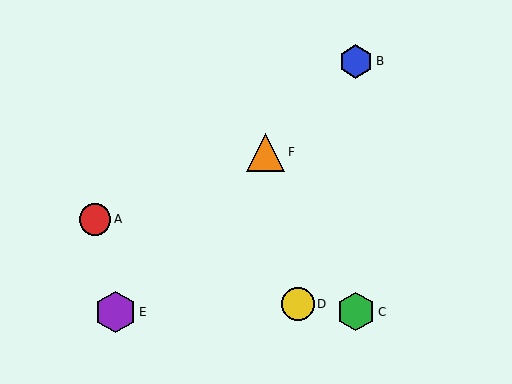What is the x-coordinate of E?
Object E is at x≈116.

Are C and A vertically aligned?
No, C is at x≈356 and A is at x≈95.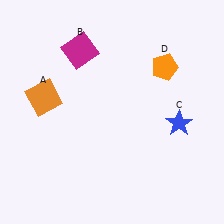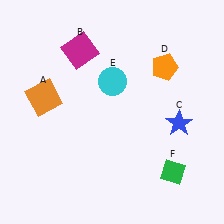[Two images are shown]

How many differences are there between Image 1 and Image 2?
There are 2 differences between the two images.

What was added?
A cyan circle (E), a green diamond (F) were added in Image 2.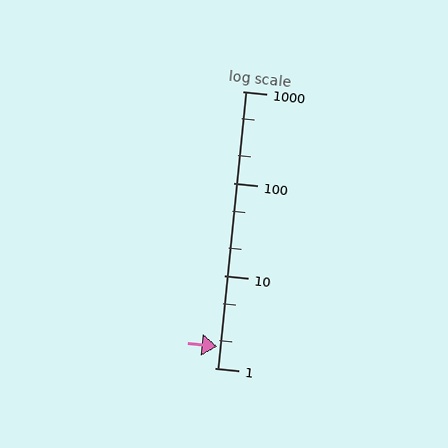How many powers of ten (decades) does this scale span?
The scale spans 3 decades, from 1 to 1000.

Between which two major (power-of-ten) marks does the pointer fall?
The pointer is between 1 and 10.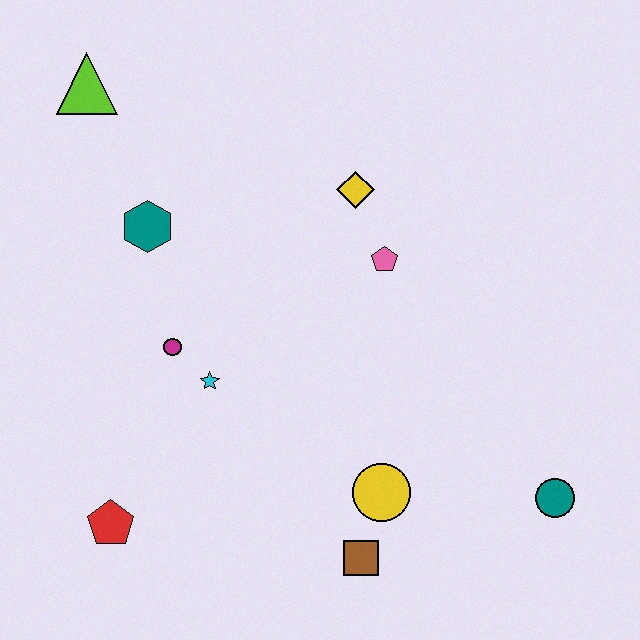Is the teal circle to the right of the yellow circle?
Yes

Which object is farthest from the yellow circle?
The lime triangle is farthest from the yellow circle.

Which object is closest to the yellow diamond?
The pink pentagon is closest to the yellow diamond.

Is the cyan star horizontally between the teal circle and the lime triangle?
Yes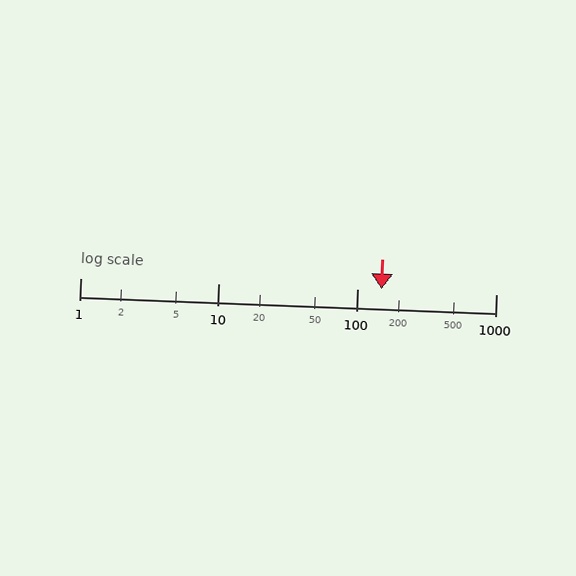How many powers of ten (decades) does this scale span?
The scale spans 3 decades, from 1 to 1000.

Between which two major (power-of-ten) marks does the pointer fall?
The pointer is between 100 and 1000.